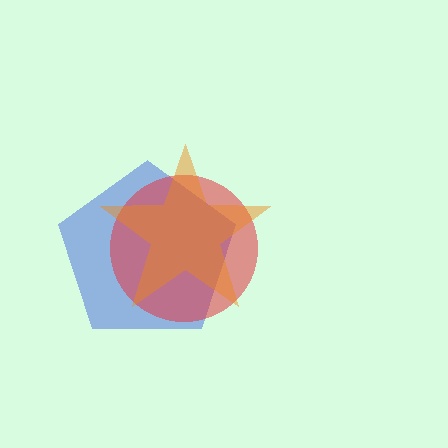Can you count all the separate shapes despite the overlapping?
Yes, there are 3 separate shapes.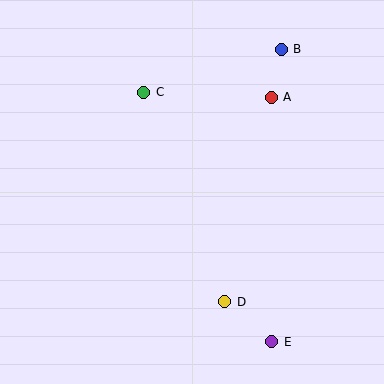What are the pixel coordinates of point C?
Point C is at (144, 92).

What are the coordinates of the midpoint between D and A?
The midpoint between D and A is at (248, 199).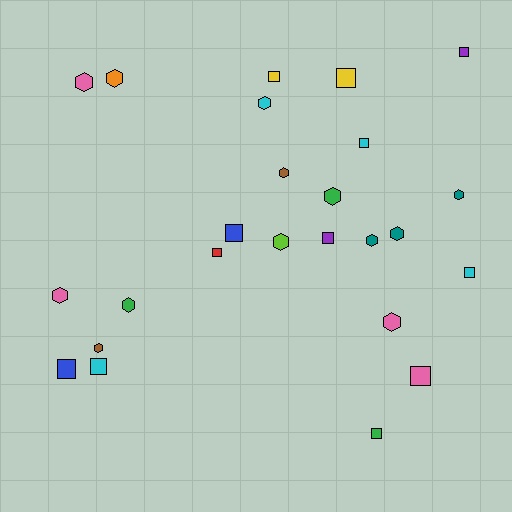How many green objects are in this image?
There are 3 green objects.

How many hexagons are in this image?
There are 13 hexagons.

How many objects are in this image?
There are 25 objects.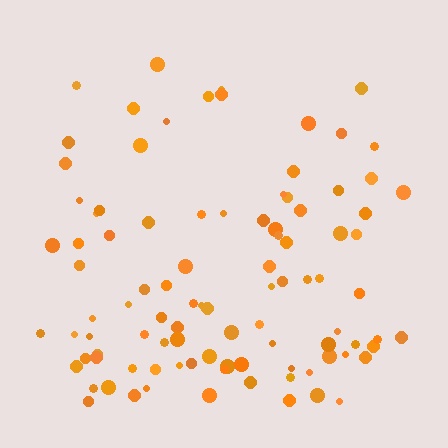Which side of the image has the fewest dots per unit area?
The top.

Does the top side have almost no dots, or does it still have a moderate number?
Still a moderate number, just noticeably fewer than the bottom.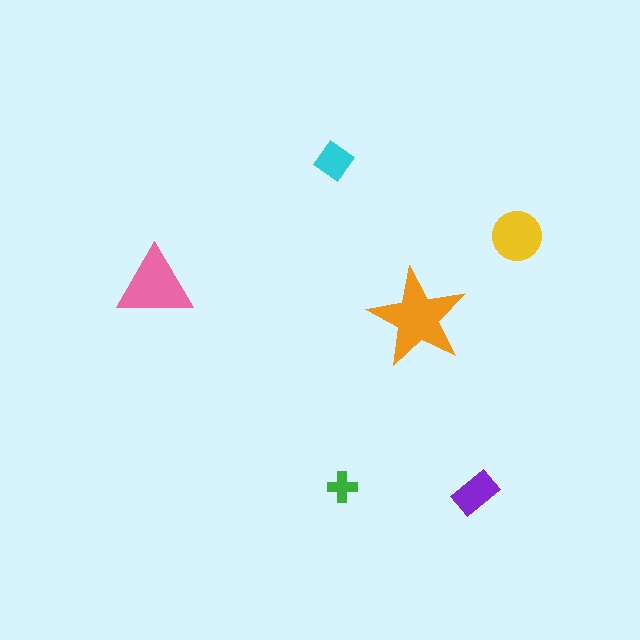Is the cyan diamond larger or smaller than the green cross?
Larger.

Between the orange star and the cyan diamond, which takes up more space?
The orange star.